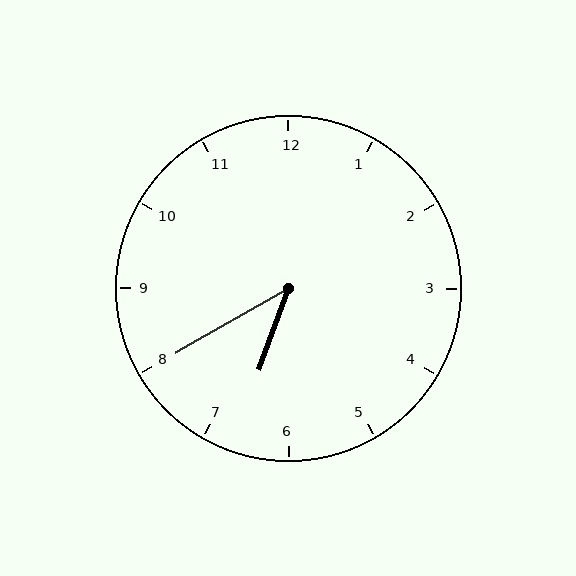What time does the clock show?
6:40.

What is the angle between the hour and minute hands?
Approximately 40 degrees.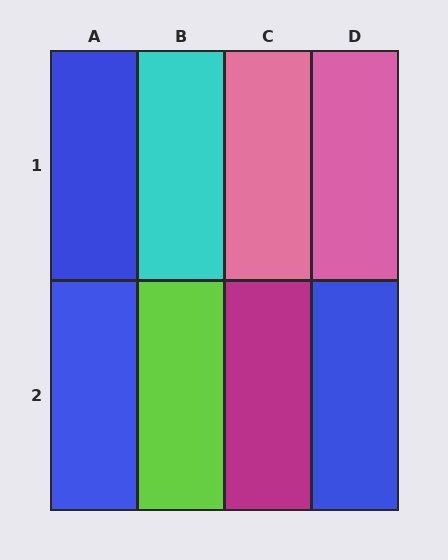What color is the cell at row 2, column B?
Lime.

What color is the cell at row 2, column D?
Blue.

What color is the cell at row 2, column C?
Magenta.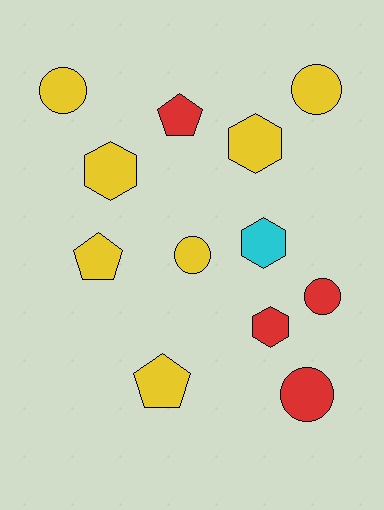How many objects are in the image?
There are 12 objects.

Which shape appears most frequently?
Circle, with 5 objects.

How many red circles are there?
There are 2 red circles.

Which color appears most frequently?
Yellow, with 7 objects.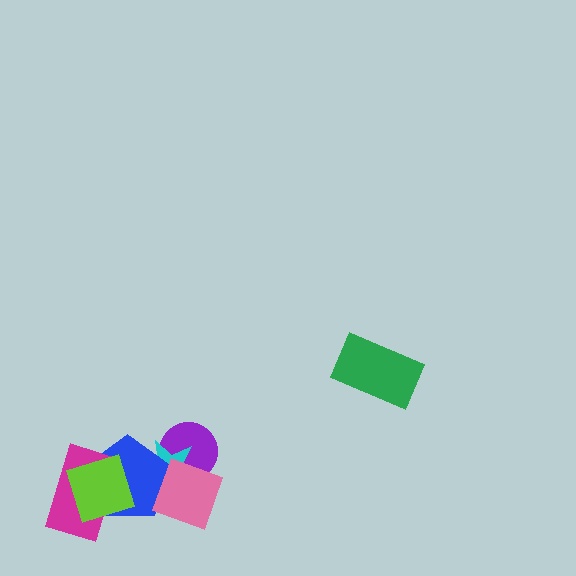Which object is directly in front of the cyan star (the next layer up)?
The blue pentagon is directly in front of the cyan star.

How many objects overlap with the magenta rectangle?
2 objects overlap with the magenta rectangle.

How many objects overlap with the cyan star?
3 objects overlap with the cyan star.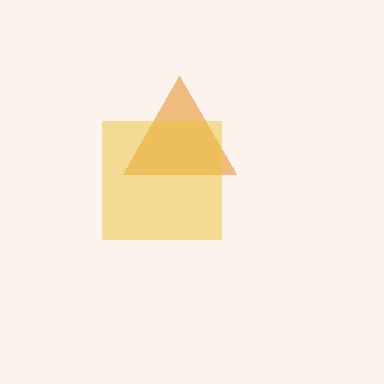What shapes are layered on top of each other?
The layered shapes are: an orange triangle, a yellow square.